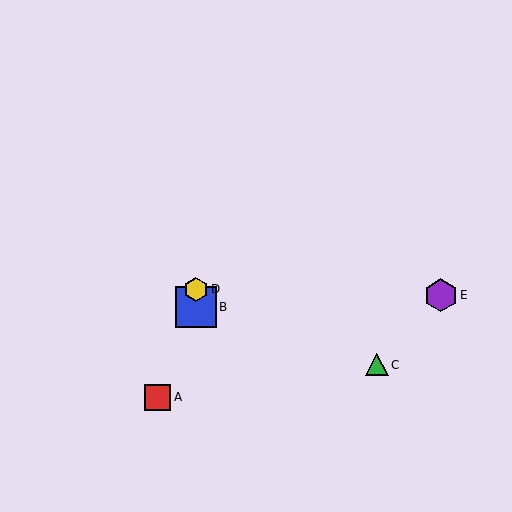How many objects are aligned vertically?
2 objects (B, D) are aligned vertically.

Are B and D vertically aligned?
Yes, both are at x≈196.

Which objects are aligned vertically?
Objects B, D are aligned vertically.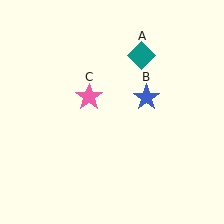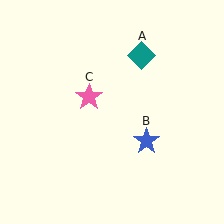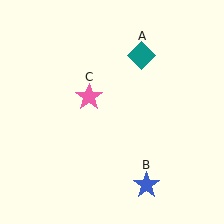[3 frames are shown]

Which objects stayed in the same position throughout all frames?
Teal diamond (object A) and pink star (object C) remained stationary.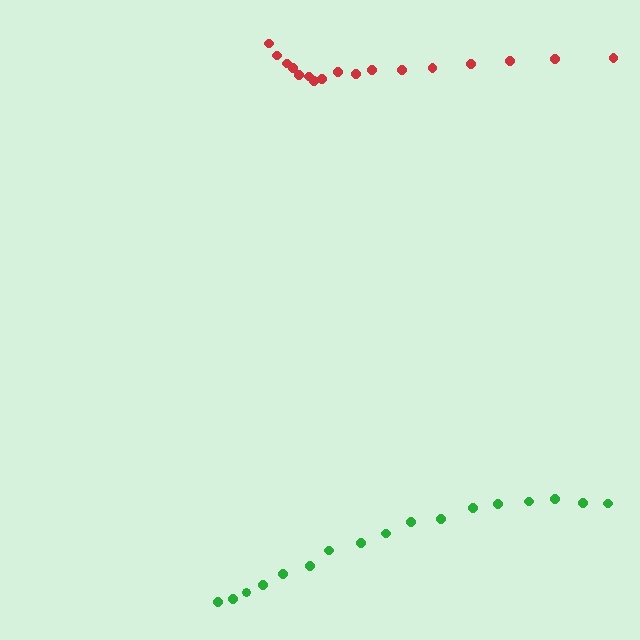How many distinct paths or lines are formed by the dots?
There are 2 distinct paths.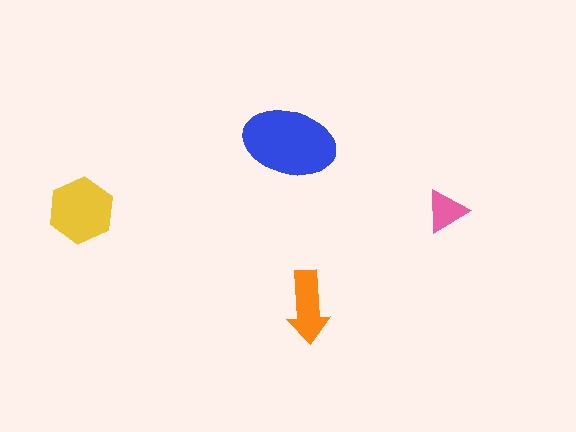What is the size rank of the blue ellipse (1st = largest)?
1st.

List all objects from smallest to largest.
The pink triangle, the orange arrow, the yellow hexagon, the blue ellipse.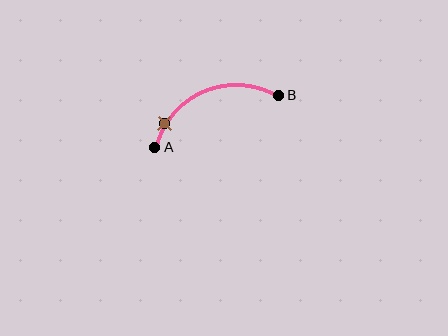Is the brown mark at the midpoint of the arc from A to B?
No. The brown mark lies on the arc but is closer to endpoint A. The arc midpoint would be at the point on the curve equidistant along the arc from both A and B.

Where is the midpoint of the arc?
The arc midpoint is the point on the curve farthest from the straight line joining A and B. It sits above that line.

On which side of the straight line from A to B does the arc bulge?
The arc bulges above the straight line connecting A and B.